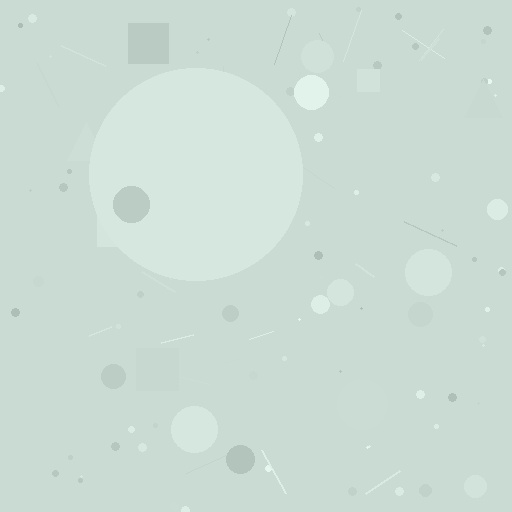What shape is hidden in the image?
A circle is hidden in the image.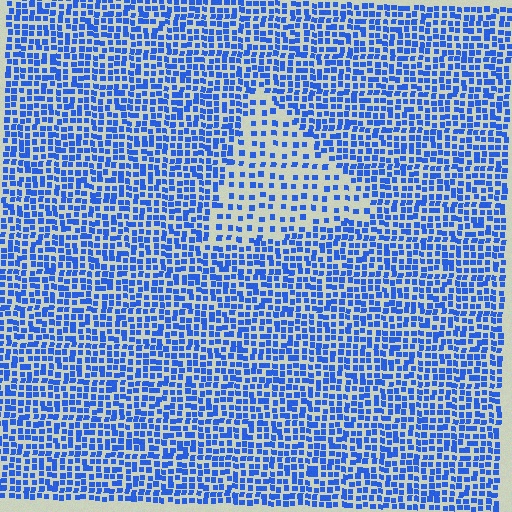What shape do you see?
I see a triangle.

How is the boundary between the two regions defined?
The boundary is defined by a change in element density (approximately 2.2x ratio). All elements are the same color, size, and shape.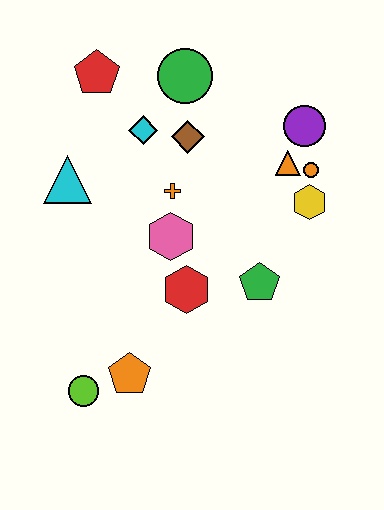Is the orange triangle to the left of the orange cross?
No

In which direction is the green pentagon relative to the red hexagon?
The green pentagon is to the right of the red hexagon.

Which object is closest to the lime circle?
The orange pentagon is closest to the lime circle.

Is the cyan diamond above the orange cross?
Yes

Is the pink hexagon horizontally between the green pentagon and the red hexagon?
No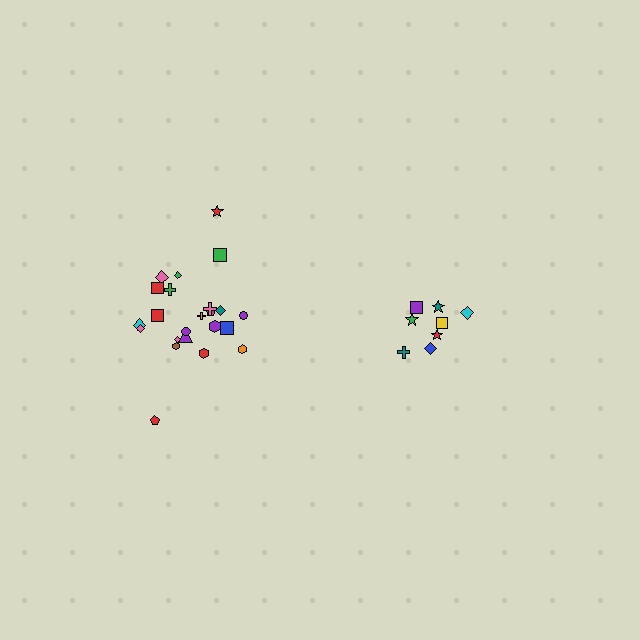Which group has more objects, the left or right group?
The left group.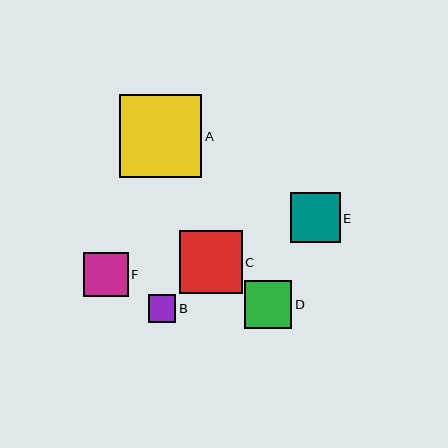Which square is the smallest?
Square B is the smallest with a size of approximately 28 pixels.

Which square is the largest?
Square A is the largest with a size of approximately 83 pixels.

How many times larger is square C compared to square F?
Square C is approximately 1.4 times the size of square F.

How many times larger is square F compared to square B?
Square F is approximately 1.6 times the size of square B.